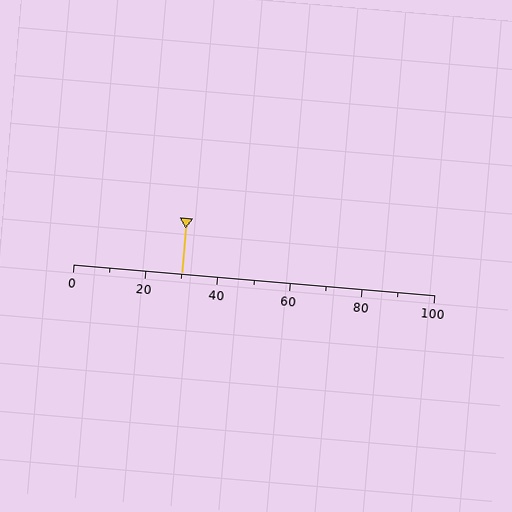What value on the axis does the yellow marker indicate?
The marker indicates approximately 30.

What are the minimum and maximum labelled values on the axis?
The axis runs from 0 to 100.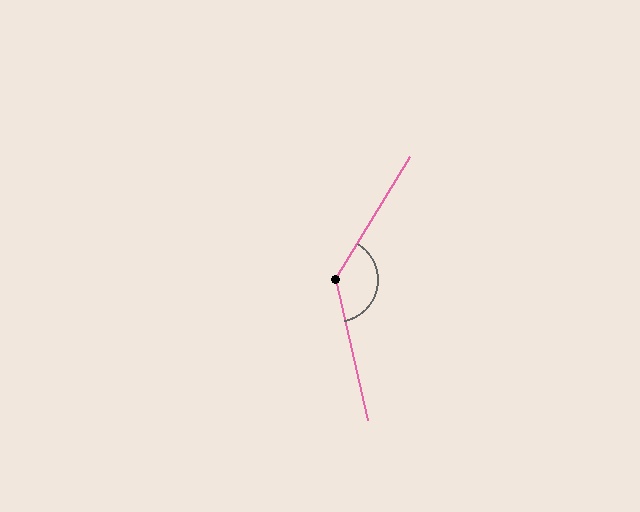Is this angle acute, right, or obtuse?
It is obtuse.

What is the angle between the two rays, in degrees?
Approximately 136 degrees.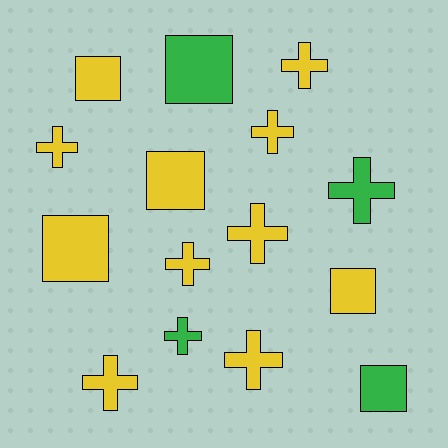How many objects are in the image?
There are 15 objects.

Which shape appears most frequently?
Cross, with 9 objects.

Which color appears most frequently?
Yellow, with 11 objects.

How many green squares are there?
There are 2 green squares.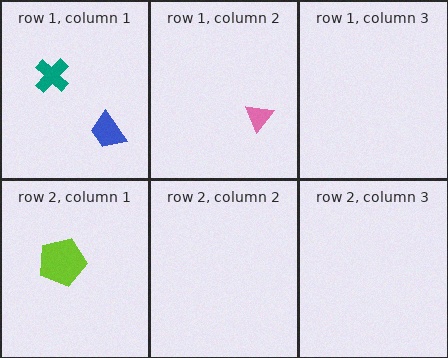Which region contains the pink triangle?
The row 1, column 2 region.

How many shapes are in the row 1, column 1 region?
2.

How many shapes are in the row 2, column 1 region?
1.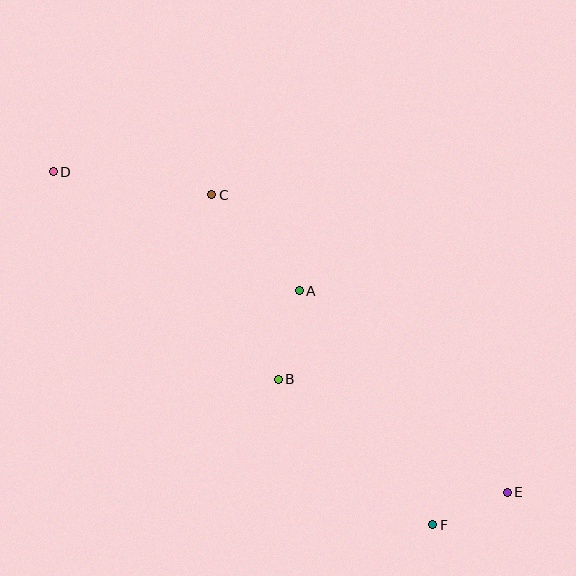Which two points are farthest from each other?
Points D and E are farthest from each other.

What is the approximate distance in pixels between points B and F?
The distance between B and F is approximately 212 pixels.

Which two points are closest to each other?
Points E and F are closest to each other.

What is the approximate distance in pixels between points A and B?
The distance between A and B is approximately 91 pixels.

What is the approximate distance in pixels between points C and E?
The distance between C and E is approximately 420 pixels.